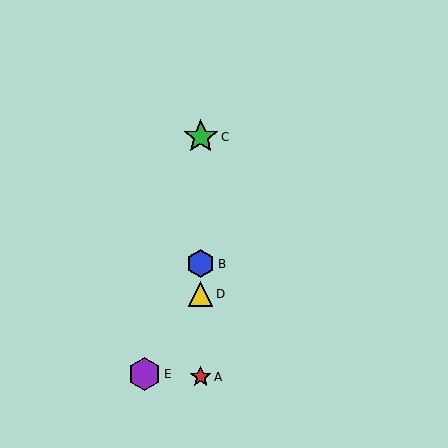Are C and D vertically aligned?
Yes, both are at x≈201.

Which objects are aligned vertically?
Objects A, B, C, D are aligned vertically.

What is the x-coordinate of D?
Object D is at x≈201.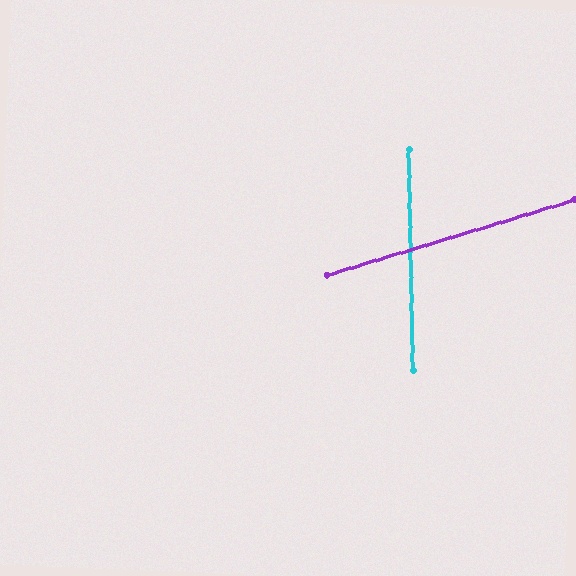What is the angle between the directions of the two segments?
Approximately 74 degrees.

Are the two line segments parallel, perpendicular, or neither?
Neither parallel nor perpendicular — they differ by about 74°.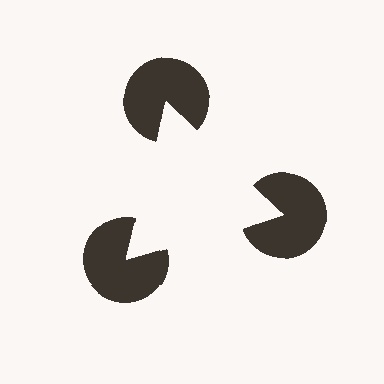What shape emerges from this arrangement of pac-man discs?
An illusory triangle — its edges are inferred from the aligned wedge cuts in the pac-man discs, not physically drawn.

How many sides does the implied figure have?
3 sides.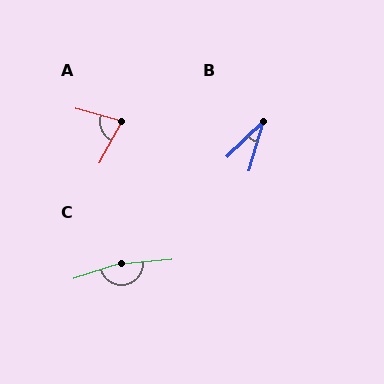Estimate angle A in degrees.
Approximately 76 degrees.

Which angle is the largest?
C, at approximately 167 degrees.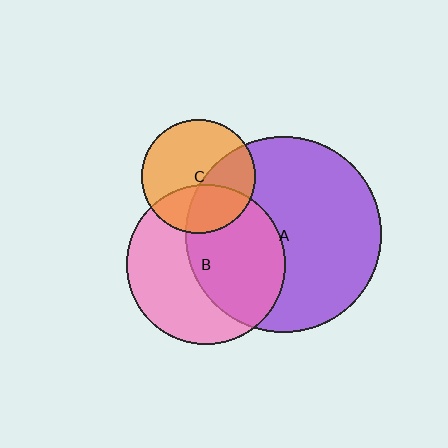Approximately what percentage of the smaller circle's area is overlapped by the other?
Approximately 50%.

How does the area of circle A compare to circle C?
Approximately 2.9 times.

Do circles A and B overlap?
Yes.